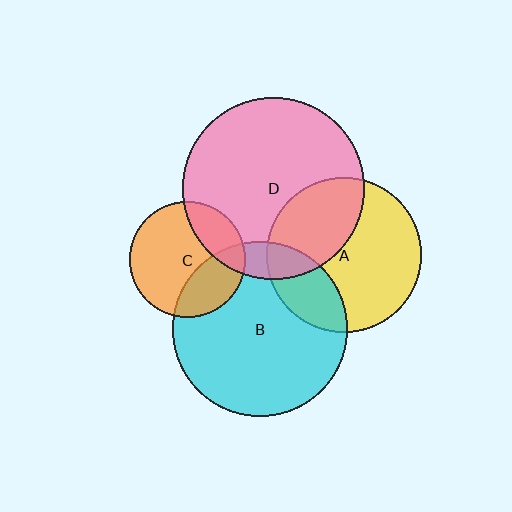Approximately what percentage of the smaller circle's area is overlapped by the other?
Approximately 10%.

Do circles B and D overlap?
Yes.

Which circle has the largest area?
Circle D (pink).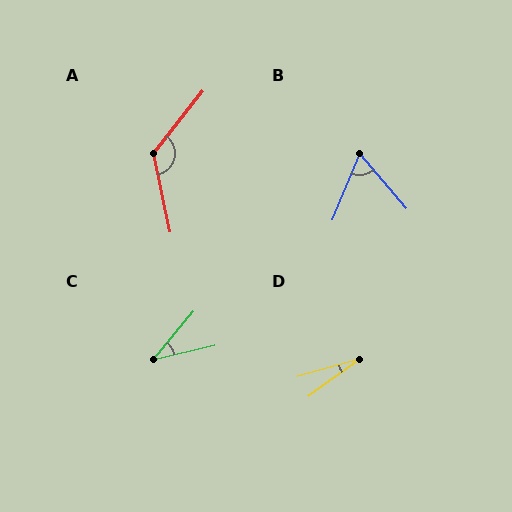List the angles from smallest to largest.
D (20°), C (37°), B (63°), A (130°).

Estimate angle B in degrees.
Approximately 63 degrees.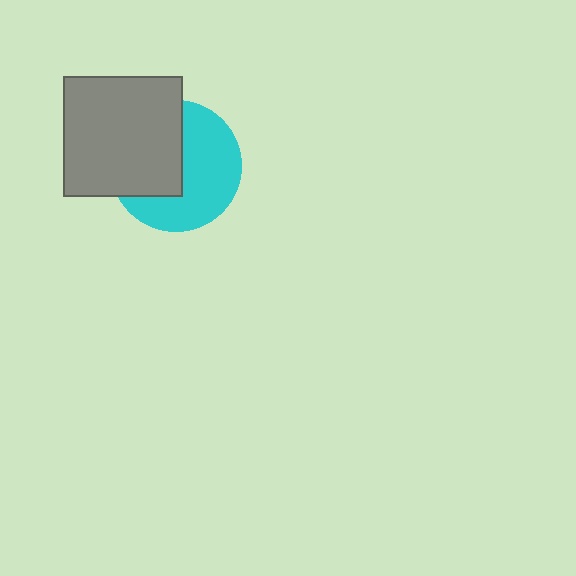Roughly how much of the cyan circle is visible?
About half of it is visible (roughly 55%).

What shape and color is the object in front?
The object in front is a gray square.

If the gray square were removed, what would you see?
You would see the complete cyan circle.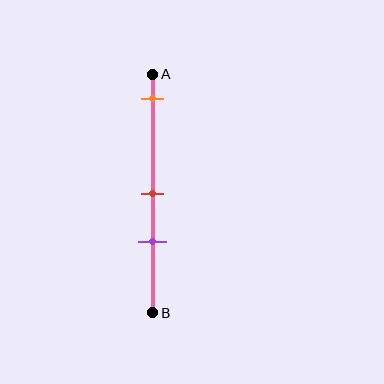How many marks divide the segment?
There are 3 marks dividing the segment.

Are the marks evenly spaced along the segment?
No, the marks are not evenly spaced.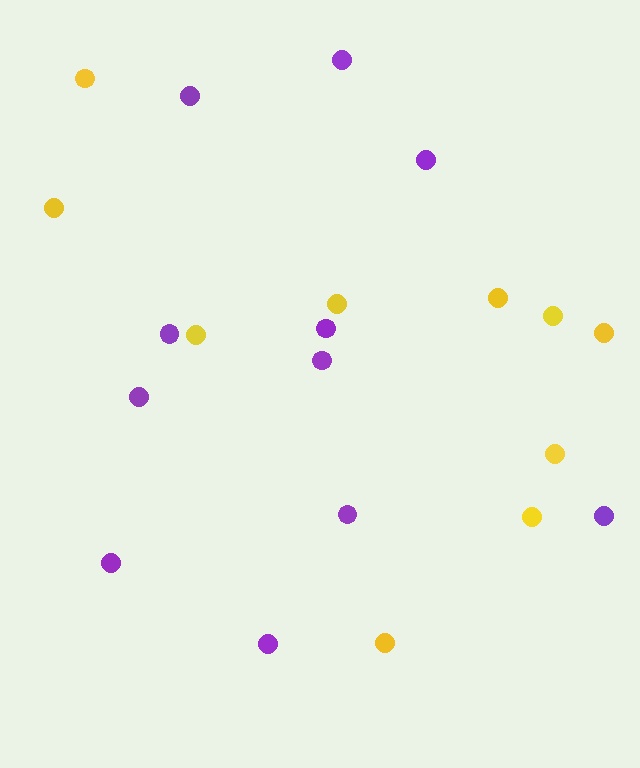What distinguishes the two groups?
There are 2 groups: one group of yellow circles (10) and one group of purple circles (11).